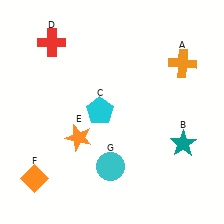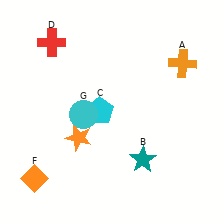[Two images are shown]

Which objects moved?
The objects that moved are: the teal star (B), the cyan circle (G).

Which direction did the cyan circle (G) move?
The cyan circle (G) moved up.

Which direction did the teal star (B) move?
The teal star (B) moved left.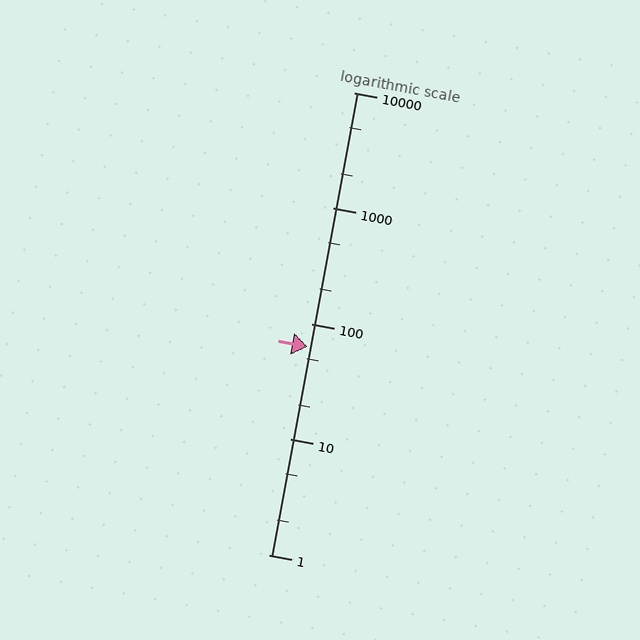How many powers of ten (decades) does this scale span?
The scale spans 4 decades, from 1 to 10000.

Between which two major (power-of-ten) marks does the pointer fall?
The pointer is between 10 and 100.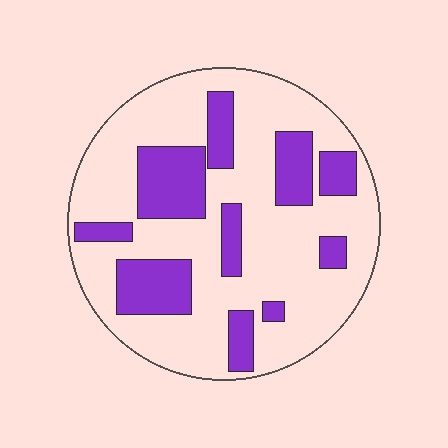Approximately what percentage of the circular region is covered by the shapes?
Approximately 30%.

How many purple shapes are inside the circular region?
10.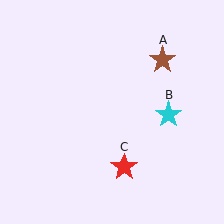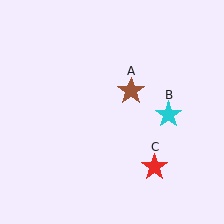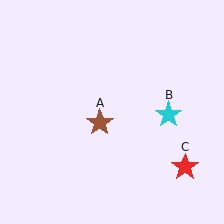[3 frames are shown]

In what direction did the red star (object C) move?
The red star (object C) moved right.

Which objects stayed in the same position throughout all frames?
Cyan star (object B) remained stationary.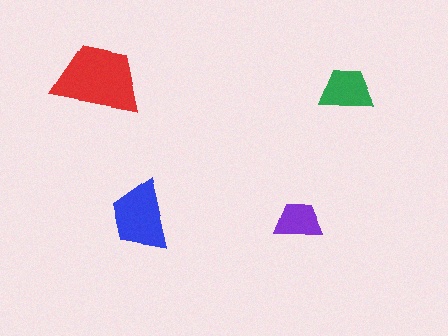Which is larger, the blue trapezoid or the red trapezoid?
The red one.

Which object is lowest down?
The blue trapezoid is bottommost.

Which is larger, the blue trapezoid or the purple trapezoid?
The blue one.